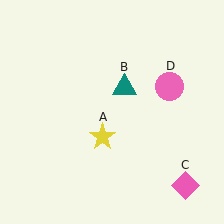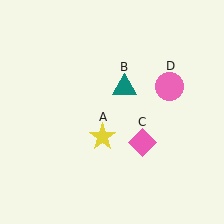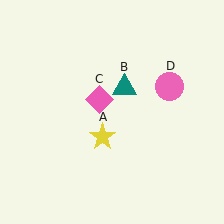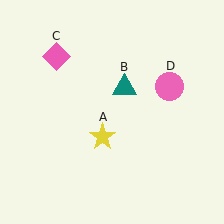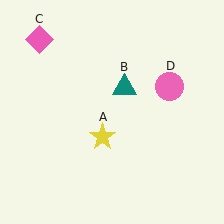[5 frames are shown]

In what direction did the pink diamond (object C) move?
The pink diamond (object C) moved up and to the left.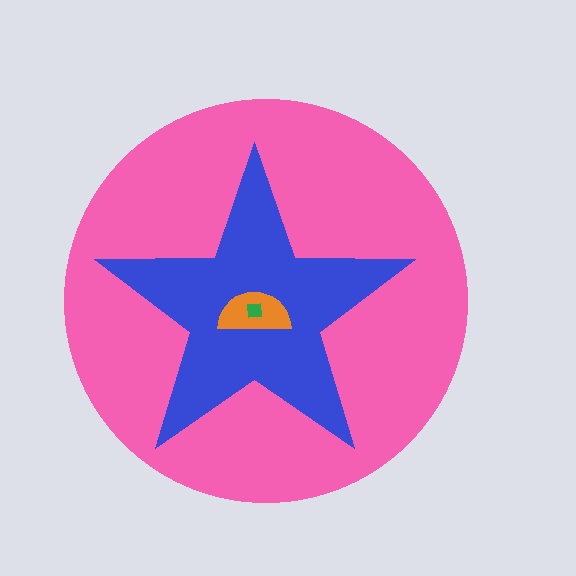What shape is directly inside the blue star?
The orange semicircle.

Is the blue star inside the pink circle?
Yes.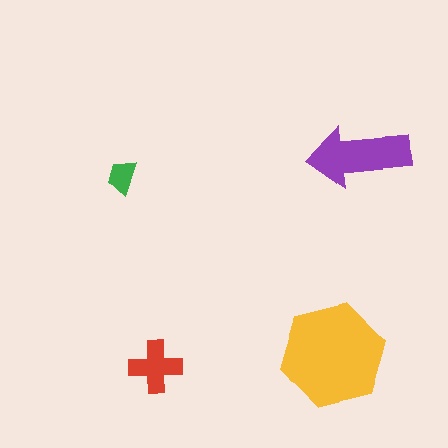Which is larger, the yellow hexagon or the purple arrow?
The yellow hexagon.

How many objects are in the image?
There are 4 objects in the image.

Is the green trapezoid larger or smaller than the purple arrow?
Smaller.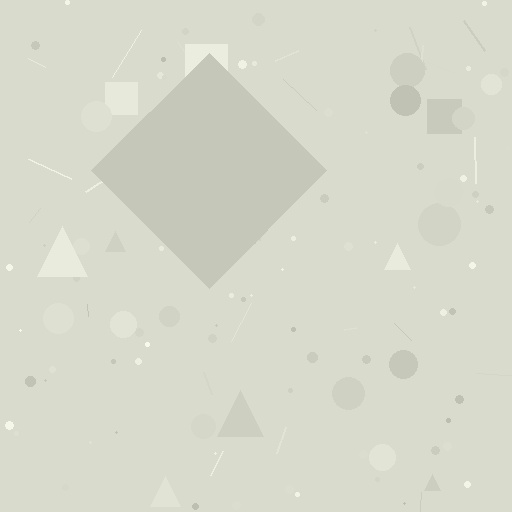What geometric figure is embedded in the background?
A diamond is embedded in the background.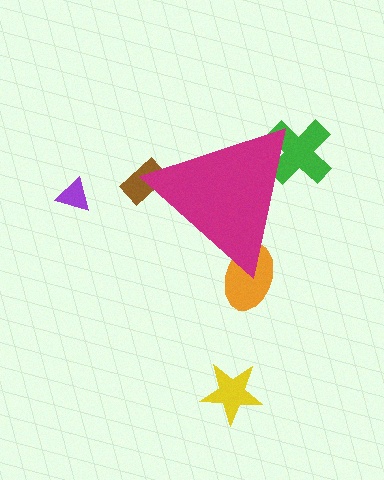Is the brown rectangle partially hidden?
Yes, the brown rectangle is partially hidden behind the magenta triangle.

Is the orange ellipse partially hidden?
Yes, the orange ellipse is partially hidden behind the magenta triangle.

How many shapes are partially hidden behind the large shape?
3 shapes are partially hidden.